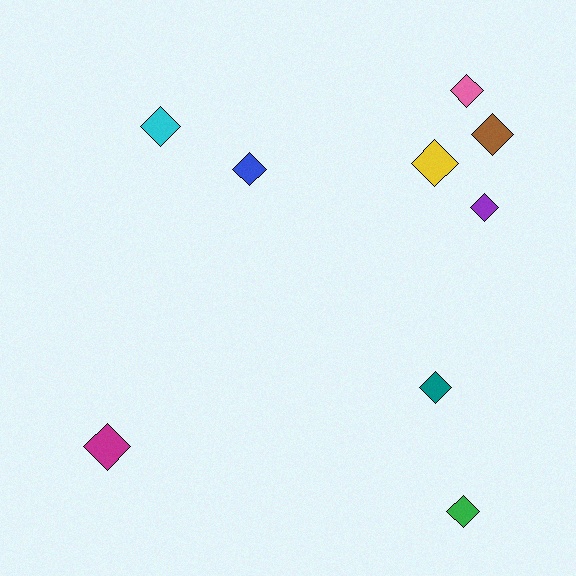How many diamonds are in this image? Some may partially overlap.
There are 9 diamonds.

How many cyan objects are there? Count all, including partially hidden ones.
There is 1 cyan object.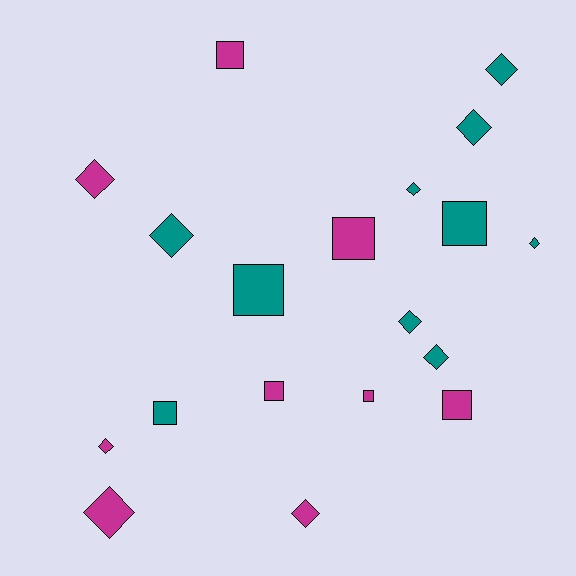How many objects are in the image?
There are 19 objects.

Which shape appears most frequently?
Diamond, with 11 objects.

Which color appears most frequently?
Teal, with 10 objects.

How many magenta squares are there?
There are 5 magenta squares.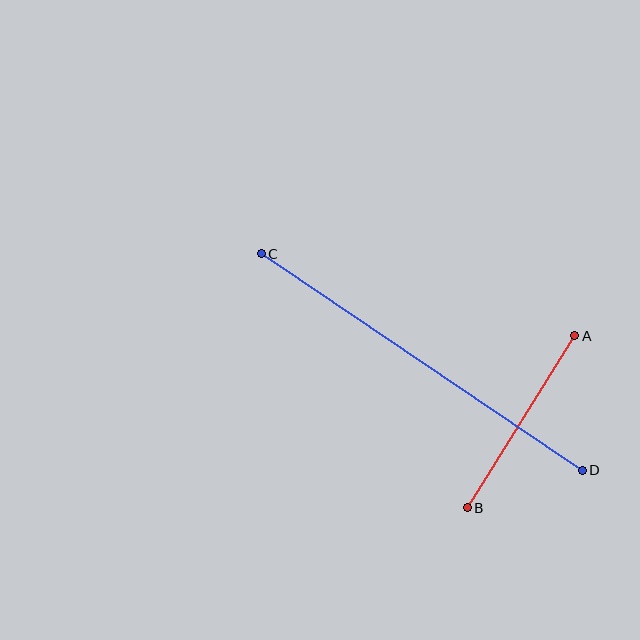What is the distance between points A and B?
The distance is approximately 203 pixels.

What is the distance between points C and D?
The distance is approximately 387 pixels.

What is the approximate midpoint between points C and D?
The midpoint is at approximately (422, 362) pixels.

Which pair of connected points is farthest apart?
Points C and D are farthest apart.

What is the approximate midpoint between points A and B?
The midpoint is at approximately (521, 422) pixels.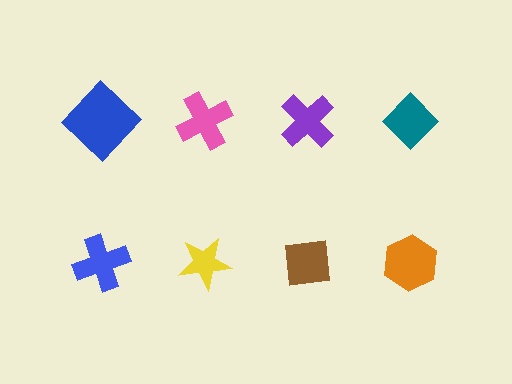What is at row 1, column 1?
A blue diamond.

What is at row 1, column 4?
A teal diamond.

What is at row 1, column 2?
A pink cross.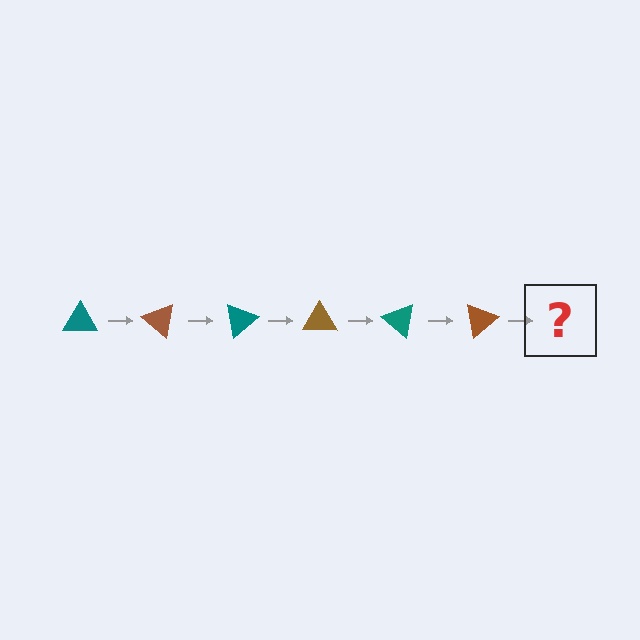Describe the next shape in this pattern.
It should be a teal triangle, rotated 240 degrees from the start.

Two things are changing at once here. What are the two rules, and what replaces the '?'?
The two rules are that it rotates 40 degrees each step and the color cycles through teal and brown. The '?' should be a teal triangle, rotated 240 degrees from the start.